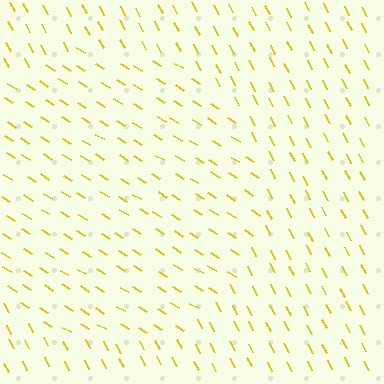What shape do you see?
I see a circle.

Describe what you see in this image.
The image is filled with small yellow line segments. A circle region in the image has lines oriented differently from the surrounding lines, creating a visible texture boundary.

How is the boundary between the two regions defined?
The boundary is defined purely by a change in line orientation (approximately 31 degrees difference). All lines are the same color and thickness.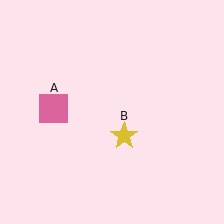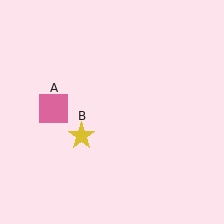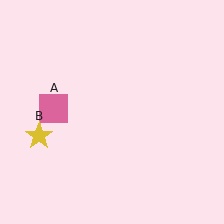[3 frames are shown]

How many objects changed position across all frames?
1 object changed position: yellow star (object B).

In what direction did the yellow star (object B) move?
The yellow star (object B) moved left.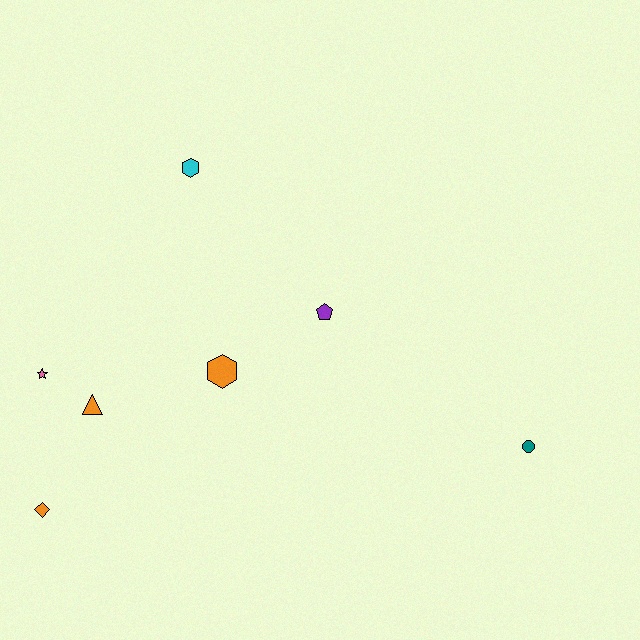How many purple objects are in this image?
There is 1 purple object.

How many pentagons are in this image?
There is 1 pentagon.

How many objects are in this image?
There are 7 objects.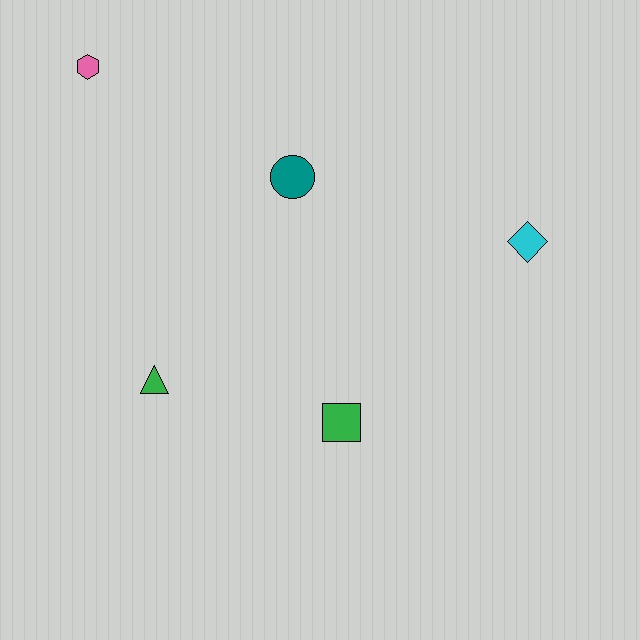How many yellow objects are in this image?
There are no yellow objects.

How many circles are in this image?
There is 1 circle.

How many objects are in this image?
There are 5 objects.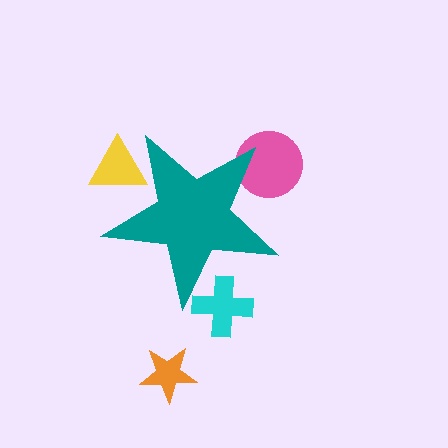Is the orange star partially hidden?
No, the orange star is fully visible.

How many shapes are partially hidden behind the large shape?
3 shapes are partially hidden.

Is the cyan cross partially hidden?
Yes, the cyan cross is partially hidden behind the teal star.